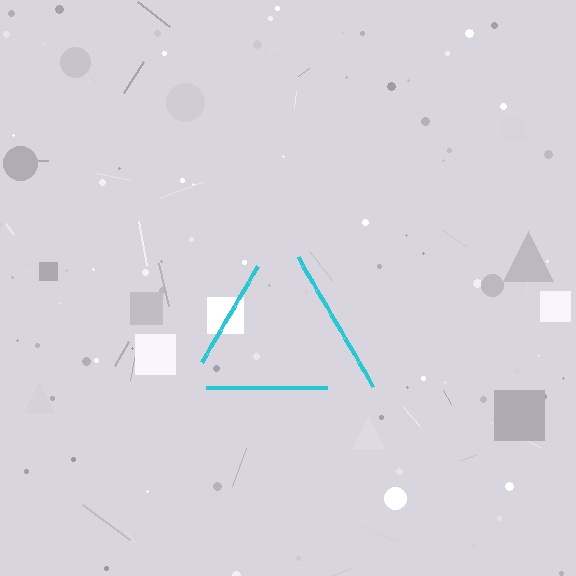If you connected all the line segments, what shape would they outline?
They would outline a triangle.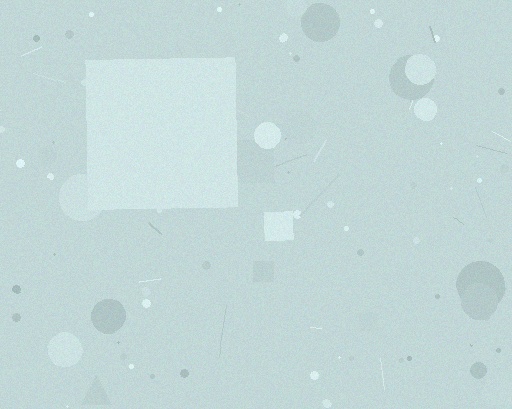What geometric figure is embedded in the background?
A square is embedded in the background.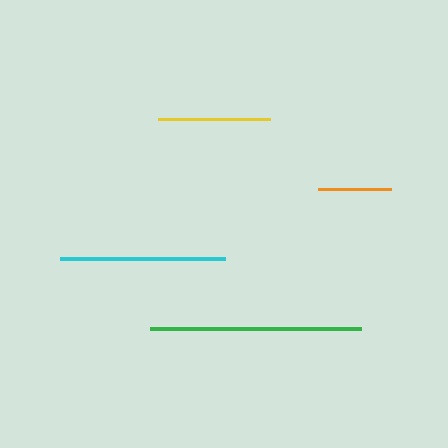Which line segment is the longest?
The green line is the longest at approximately 211 pixels.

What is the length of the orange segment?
The orange segment is approximately 73 pixels long.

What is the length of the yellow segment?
The yellow segment is approximately 112 pixels long.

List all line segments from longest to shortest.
From longest to shortest: green, cyan, yellow, orange.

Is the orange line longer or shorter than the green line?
The green line is longer than the orange line.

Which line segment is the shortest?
The orange line is the shortest at approximately 73 pixels.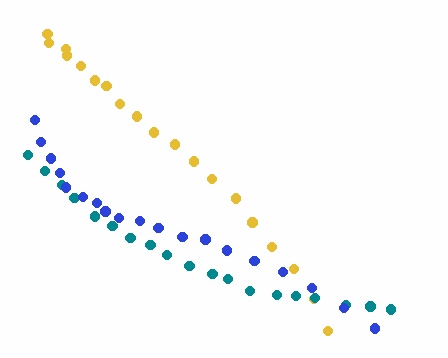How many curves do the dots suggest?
There are 3 distinct paths.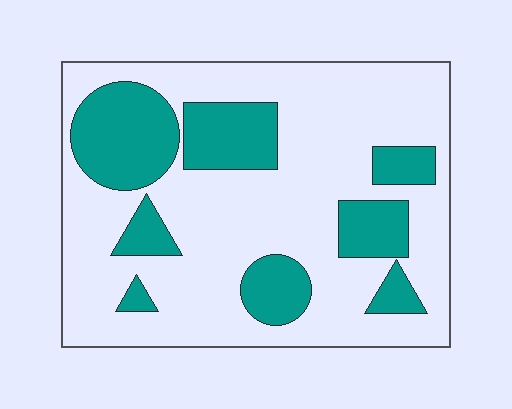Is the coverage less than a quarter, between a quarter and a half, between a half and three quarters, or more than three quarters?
Between a quarter and a half.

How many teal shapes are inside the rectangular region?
8.